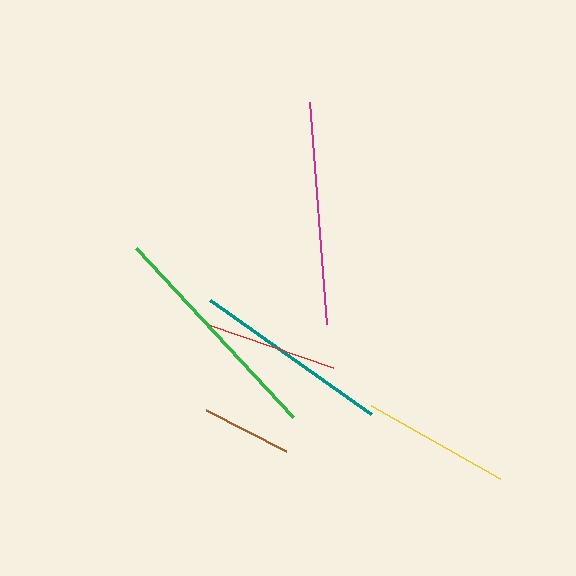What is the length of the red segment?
The red segment is approximately 132 pixels long.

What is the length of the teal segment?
The teal segment is approximately 197 pixels long.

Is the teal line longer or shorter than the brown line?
The teal line is longer than the brown line.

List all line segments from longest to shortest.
From longest to shortest: green, magenta, teal, yellow, red, brown.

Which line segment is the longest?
The green line is the longest at approximately 231 pixels.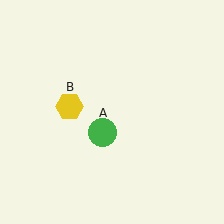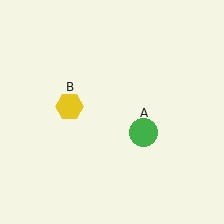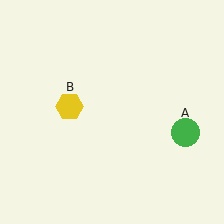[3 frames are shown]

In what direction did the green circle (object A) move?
The green circle (object A) moved right.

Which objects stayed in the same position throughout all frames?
Yellow hexagon (object B) remained stationary.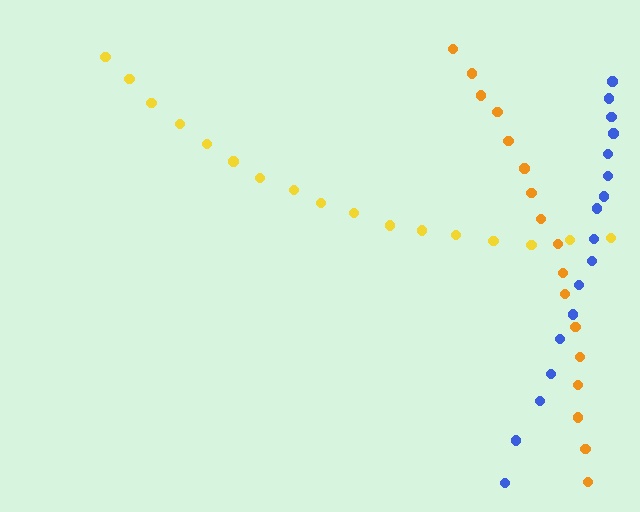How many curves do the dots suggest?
There are 3 distinct paths.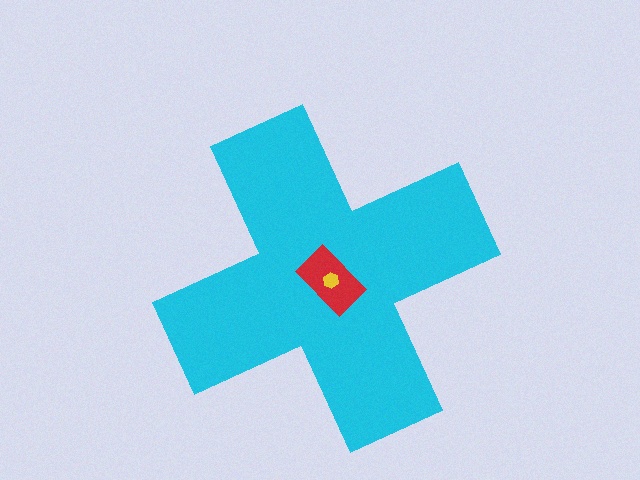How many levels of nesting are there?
3.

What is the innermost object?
The yellow hexagon.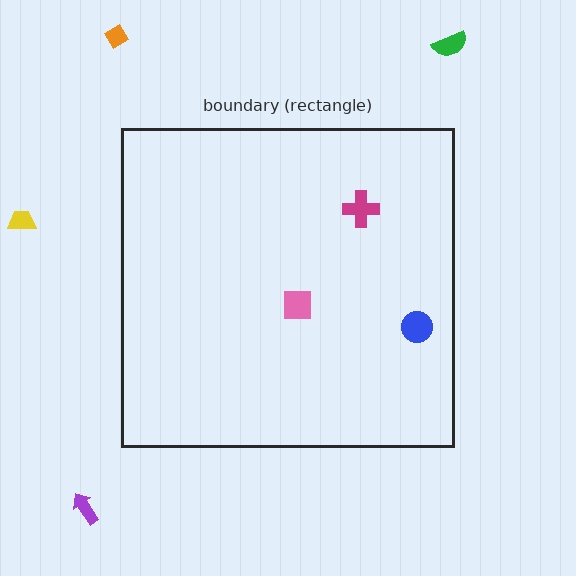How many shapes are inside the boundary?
3 inside, 4 outside.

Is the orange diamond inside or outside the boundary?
Outside.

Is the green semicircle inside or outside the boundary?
Outside.